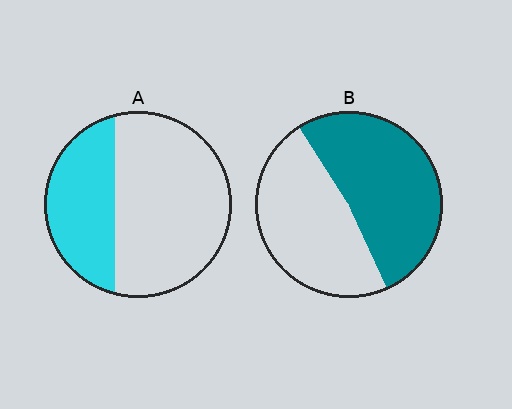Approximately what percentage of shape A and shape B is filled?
A is approximately 35% and B is approximately 55%.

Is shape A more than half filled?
No.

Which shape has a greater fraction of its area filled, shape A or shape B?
Shape B.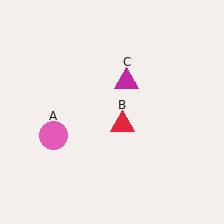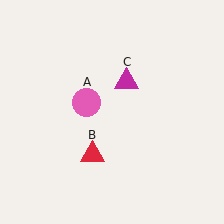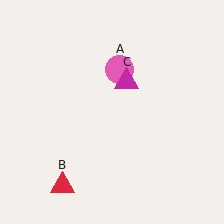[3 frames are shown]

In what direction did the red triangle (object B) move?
The red triangle (object B) moved down and to the left.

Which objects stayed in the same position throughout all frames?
Magenta triangle (object C) remained stationary.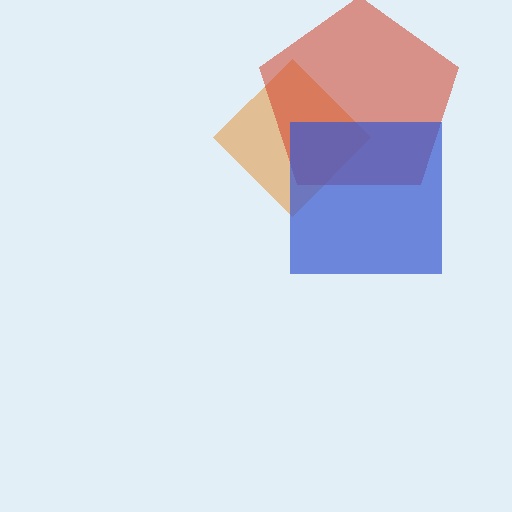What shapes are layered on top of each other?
The layered shapes are: an orange diamond, a red pentagon, a blue square.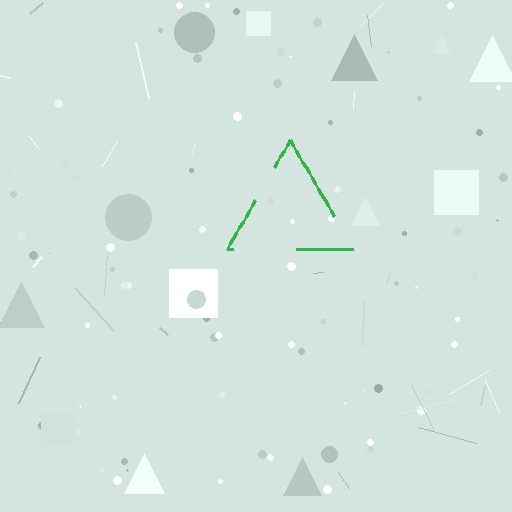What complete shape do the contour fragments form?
The contour fragments form a triangle.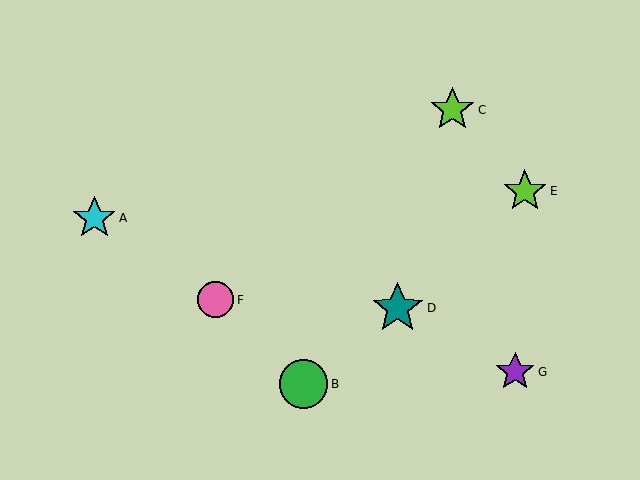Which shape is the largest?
The teal star (labeled D) is the largest.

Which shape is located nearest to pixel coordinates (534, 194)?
The lime star (labeled E) at (525, 191) is nearest to that location.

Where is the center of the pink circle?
The center of the pink circle is at (216, 300).